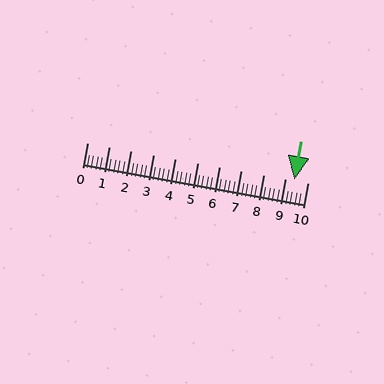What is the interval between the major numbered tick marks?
The major tick marks are spaced 1 units apart.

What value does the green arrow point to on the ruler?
The green arrow points to approximately 9.4.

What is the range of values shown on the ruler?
The ruler shows values from 0 to 10.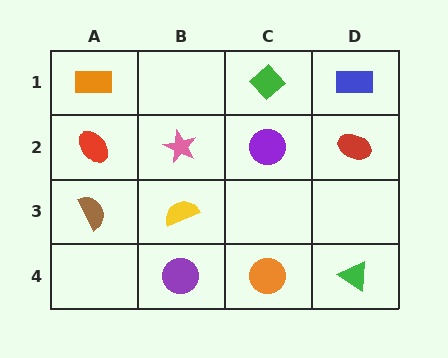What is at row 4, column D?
A green triangle.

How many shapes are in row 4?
3 shapes.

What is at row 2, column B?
A pink star.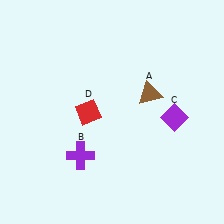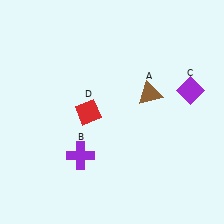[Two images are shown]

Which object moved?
The purple diamond (C) moved up.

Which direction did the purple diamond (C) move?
The purple diamond (C) moved up.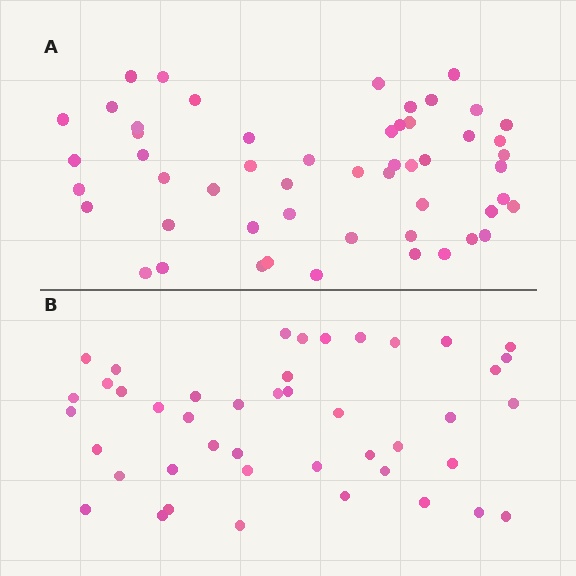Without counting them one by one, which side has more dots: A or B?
Region A (the top region) has more dots.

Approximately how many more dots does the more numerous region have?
Region A has roughly 8 or so more dots than region B.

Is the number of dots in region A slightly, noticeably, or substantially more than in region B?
Region A has only slightly more — the two regions are fairly close. The ratio is roughly 1.2 to 1.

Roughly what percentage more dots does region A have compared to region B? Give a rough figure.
About 20% more.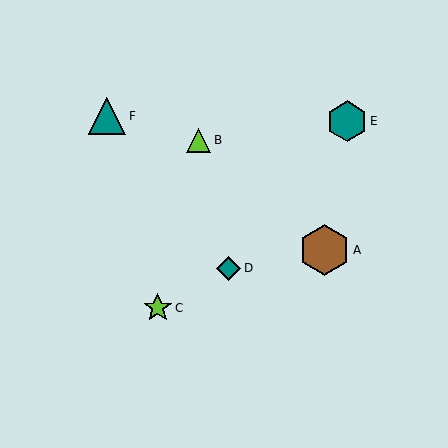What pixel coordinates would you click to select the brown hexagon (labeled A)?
Click at (324, 250) to select the brown hexagon A.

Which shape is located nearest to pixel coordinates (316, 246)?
The brown hexagon (labeled A) at (324, 250) is nearest to that location.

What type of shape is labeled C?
Shape C is a lime star.